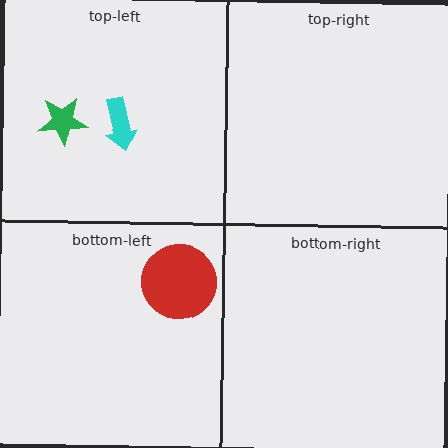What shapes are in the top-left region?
The cyan arrow, the green star.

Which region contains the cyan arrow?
The top-left region.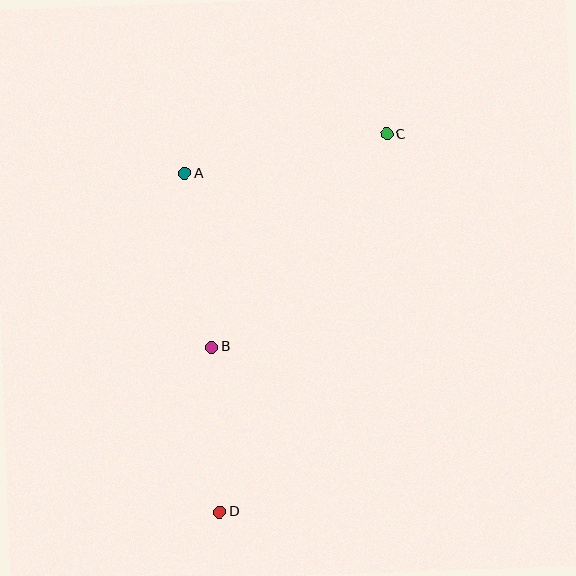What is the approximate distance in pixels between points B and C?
The distance between B and C is approximately 275 pixels.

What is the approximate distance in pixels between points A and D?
The distance between A and D is approximately 341 pixels.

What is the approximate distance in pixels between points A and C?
The distance between A and C is approximately 206 pixels.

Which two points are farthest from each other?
Points C and D are farthest from each other.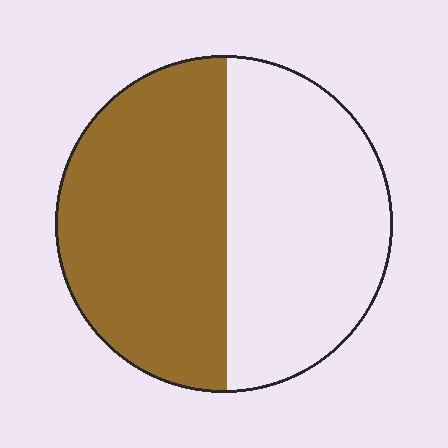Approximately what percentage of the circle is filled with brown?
Approximately 50%.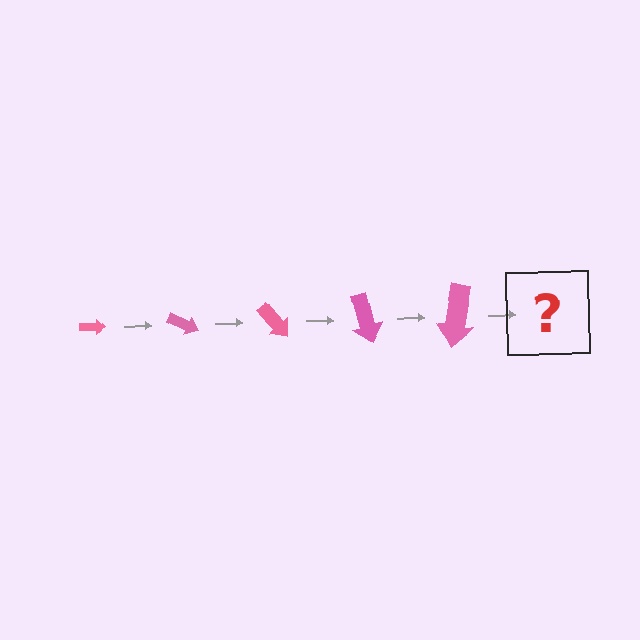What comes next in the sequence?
The next element should be an arrow, larger than the previous one and rotated 125 degrees from the start.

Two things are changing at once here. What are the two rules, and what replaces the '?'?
The two rules are that the arrow grows larger each step and it rotates 25 degrees each step. The '?' should be an arrow, larger than the previous one and rotated 125 degrees from the start.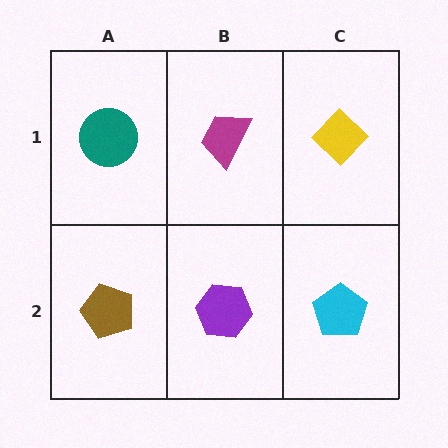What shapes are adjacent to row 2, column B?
A magenta trapezoid (row 1, column B), a brown pentagon (row 2, column A), a cyan pentagon (row 2, column C).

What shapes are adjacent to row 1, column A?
A brown pentagon (row 2, column A), a magenta trapezoid (row 1, column B).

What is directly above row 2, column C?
A yellow diamond.